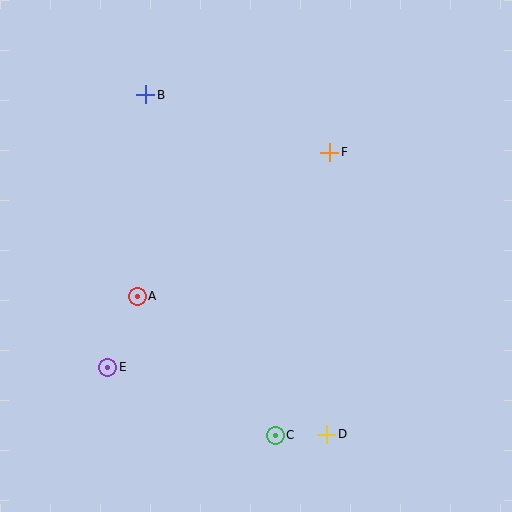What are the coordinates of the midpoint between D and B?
The midpoint between D and B is at (236, 265).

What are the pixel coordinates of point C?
Point C is at (275, 435).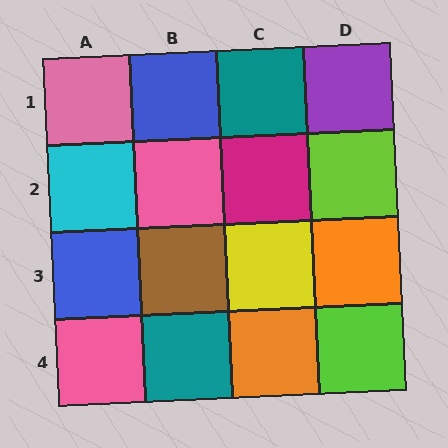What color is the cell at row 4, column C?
Orange.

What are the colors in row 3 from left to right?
Blue, brown, yellow, orange.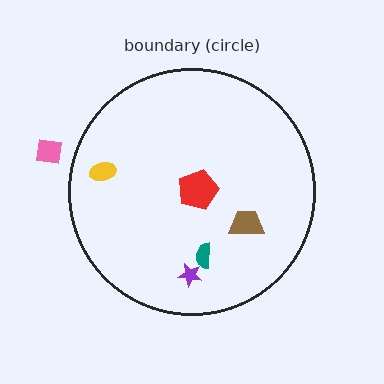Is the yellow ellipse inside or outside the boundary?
Inside.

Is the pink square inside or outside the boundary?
Outside.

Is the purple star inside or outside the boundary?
Inside.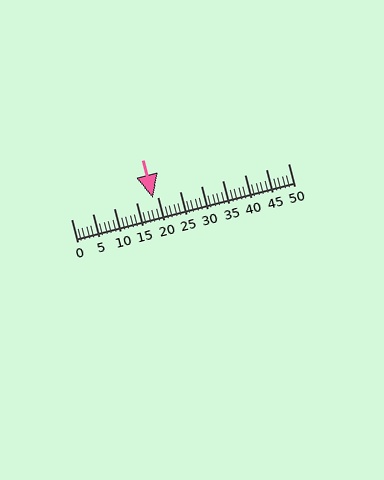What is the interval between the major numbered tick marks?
The major tick marks are spaced 5 units apart.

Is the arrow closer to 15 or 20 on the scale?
The arrow is closer to 20.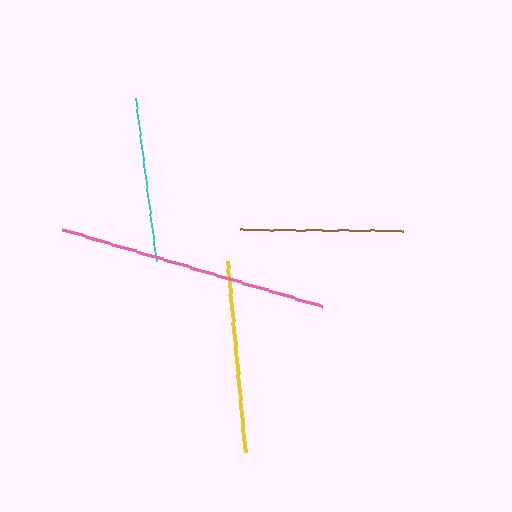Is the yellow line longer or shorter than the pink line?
The pink line is longer than the yellow line.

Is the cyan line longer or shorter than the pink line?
The pink line is longer than the cyan line.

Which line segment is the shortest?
The brown line is the shortest at approximately 163 pixels.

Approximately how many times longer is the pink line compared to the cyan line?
The pink line is approximately 1.6 times the length of the cyan line.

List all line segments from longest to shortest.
From longest to shortest: pink, yellow, cyan, brown.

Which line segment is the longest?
The pink line is the longest at approximately 271 pixels.